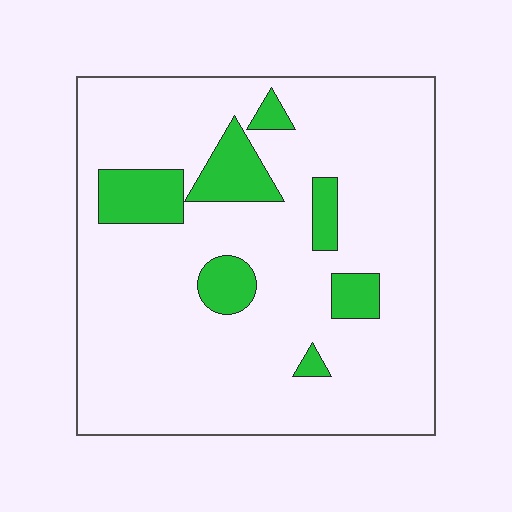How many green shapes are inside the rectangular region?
7.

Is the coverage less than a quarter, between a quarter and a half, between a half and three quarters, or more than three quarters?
Less than a quarter.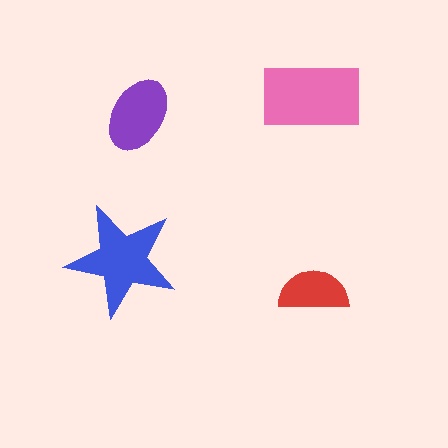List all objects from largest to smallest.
The pink rectangle, the blue star, the purple ellipse, the red semicircle.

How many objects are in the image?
There are 4 objects in the image.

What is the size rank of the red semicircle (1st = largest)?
4th.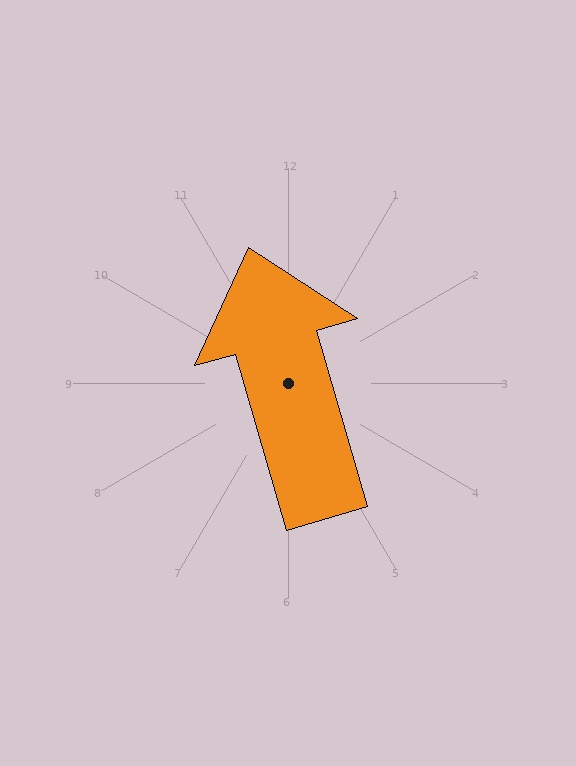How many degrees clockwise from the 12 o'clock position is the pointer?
Approximately 344 degrees.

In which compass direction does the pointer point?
North.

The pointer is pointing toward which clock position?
Roughly 11 o'clock.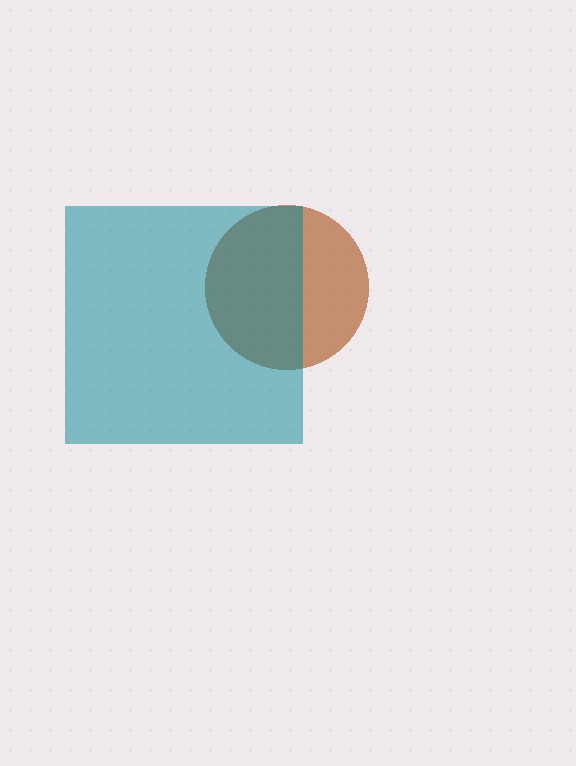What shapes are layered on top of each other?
The layered shapes are: a brown circle, a teal square.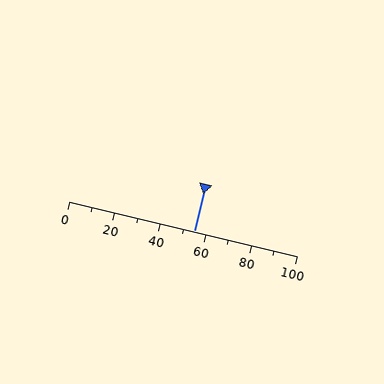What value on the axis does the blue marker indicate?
The marker indicates approximately 55.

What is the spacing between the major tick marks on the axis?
The major ticks are spaced 20 apart.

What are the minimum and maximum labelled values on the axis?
The axis runs from 0 to 100.